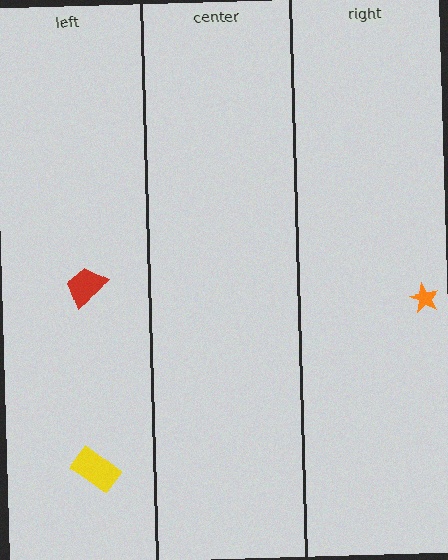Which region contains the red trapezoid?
The left region.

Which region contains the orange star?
The right region.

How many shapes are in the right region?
1.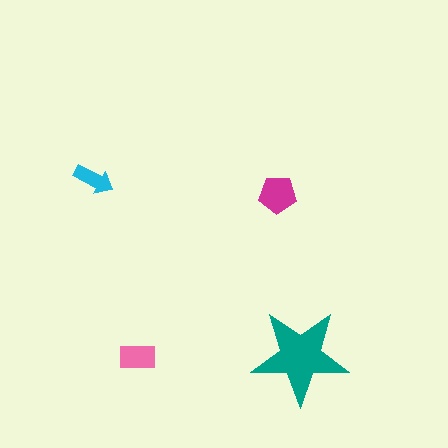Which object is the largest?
The teal star.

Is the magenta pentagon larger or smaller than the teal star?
Smaller.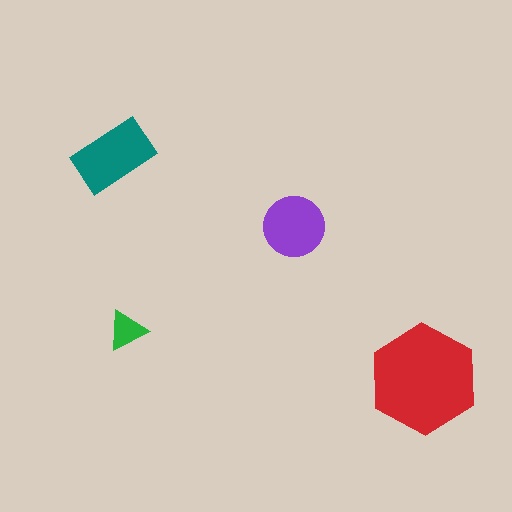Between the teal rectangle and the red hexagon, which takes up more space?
The red hexagon.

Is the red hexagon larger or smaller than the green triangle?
Larger.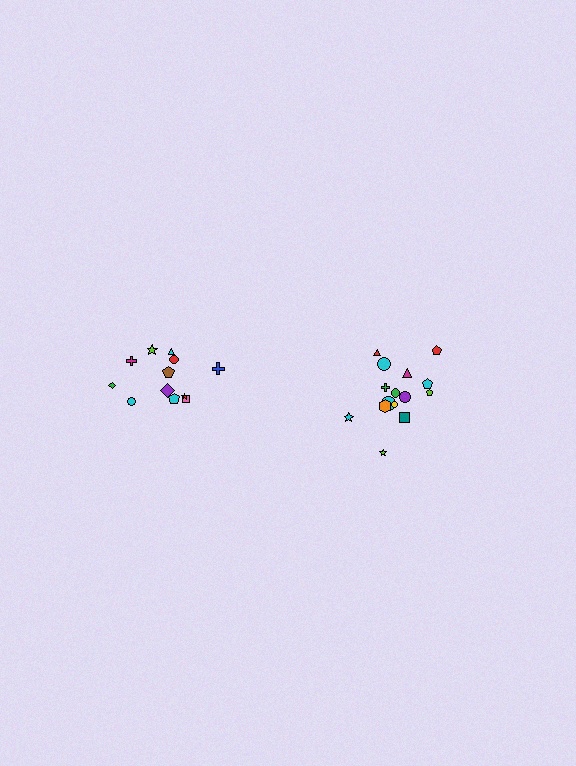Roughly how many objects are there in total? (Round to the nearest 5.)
Roughly 25 objects in total.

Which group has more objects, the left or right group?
The right group.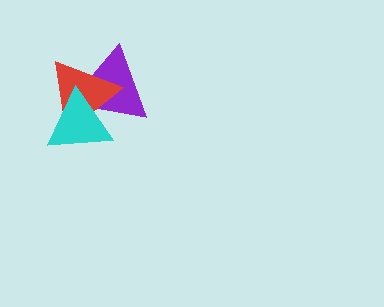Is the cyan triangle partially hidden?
No, no other shape covers it.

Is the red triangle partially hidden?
Yes, it is partially covered by another shape.